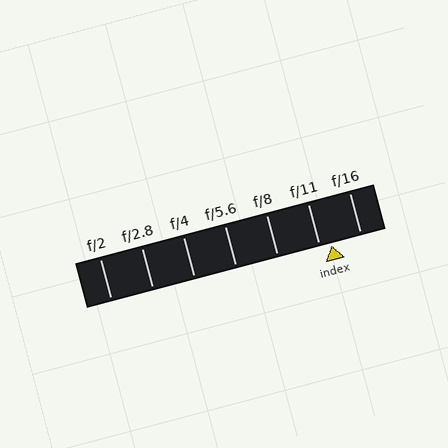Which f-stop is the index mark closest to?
The index mark is closest to f/11.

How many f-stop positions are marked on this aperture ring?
There are 7 f-stop positions marked.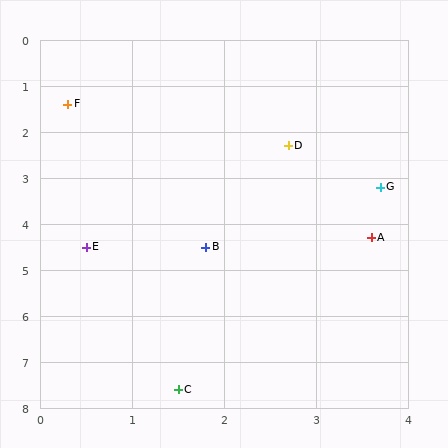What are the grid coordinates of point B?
Point B is at approximately (1.8, 4.5).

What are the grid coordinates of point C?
Point C is at approximately (1.5, 7.6).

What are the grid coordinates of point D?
Point D is at approximately (2.7, 2.3).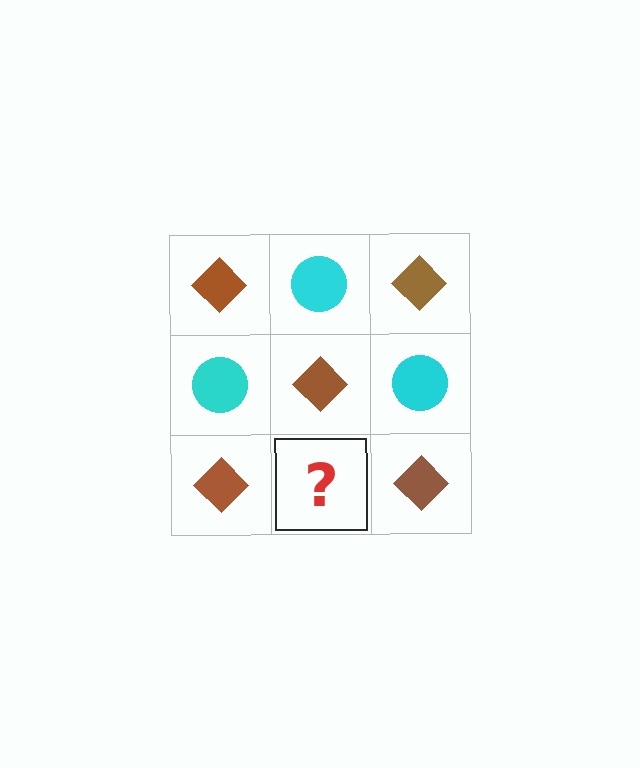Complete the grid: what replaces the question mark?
The question mark should be replaced with a cyan circle.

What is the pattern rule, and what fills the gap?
The rule is that it alternates brown diamond and cyan circle in a checkerboard pattern. The gap should be filled with a cyan circle.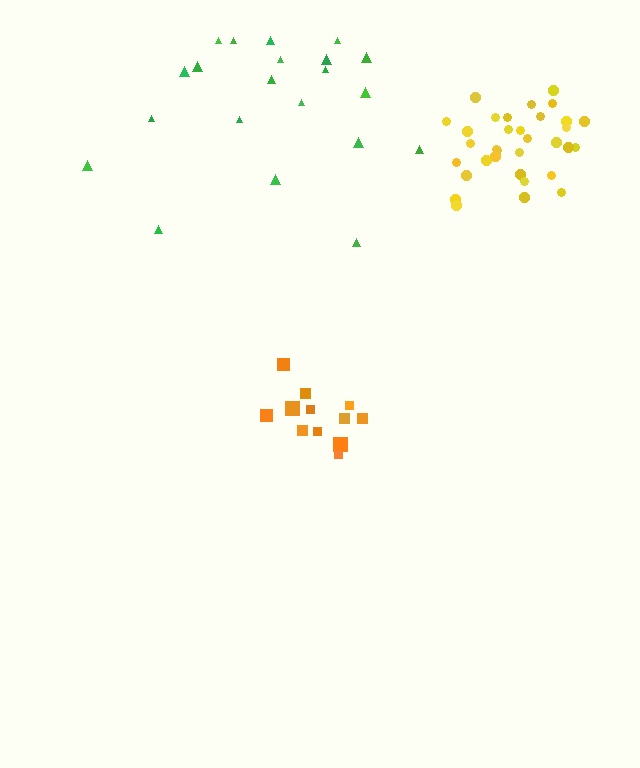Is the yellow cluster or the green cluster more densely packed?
Yellow.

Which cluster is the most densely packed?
Yellow.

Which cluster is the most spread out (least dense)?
Green.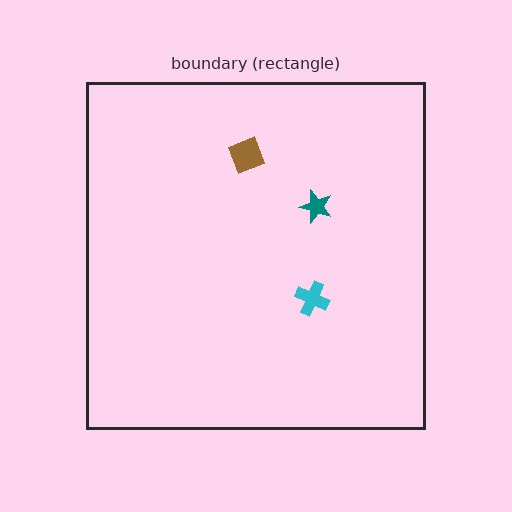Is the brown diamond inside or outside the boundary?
Inside.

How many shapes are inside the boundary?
3 inside, 0 outside.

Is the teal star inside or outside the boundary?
Inside.